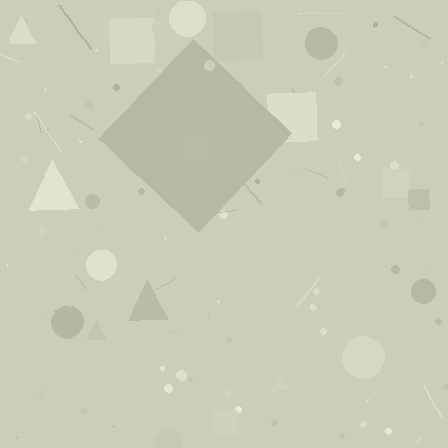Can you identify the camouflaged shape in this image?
The camouflaged shape is a diamond.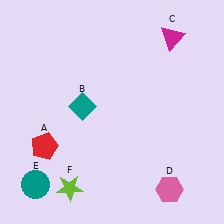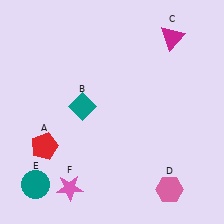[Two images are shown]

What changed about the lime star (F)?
In Image 1, F is lime. In Image 2, it changed to pink.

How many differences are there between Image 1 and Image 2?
There is 1 difference between the two images.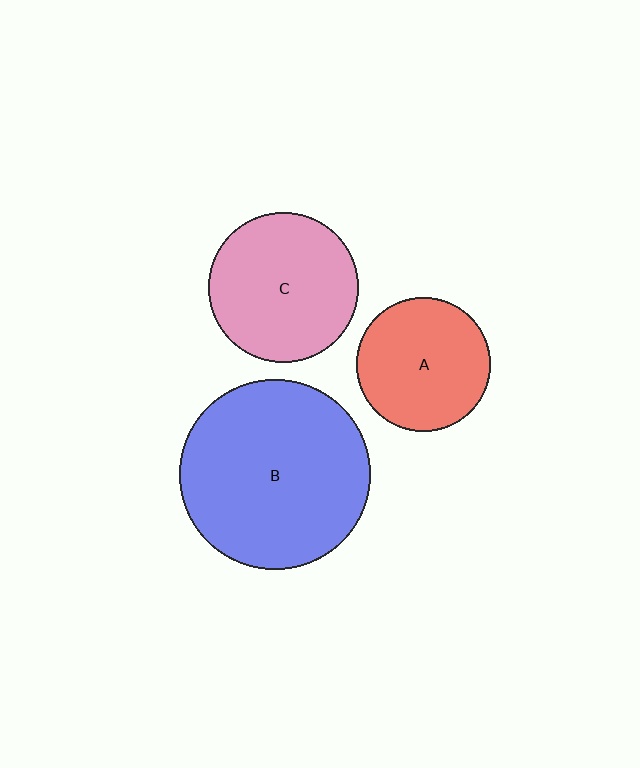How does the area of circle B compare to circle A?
Approximately 2.0 times.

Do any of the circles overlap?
No, none of the circles overlap.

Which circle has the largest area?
Circle B (blue).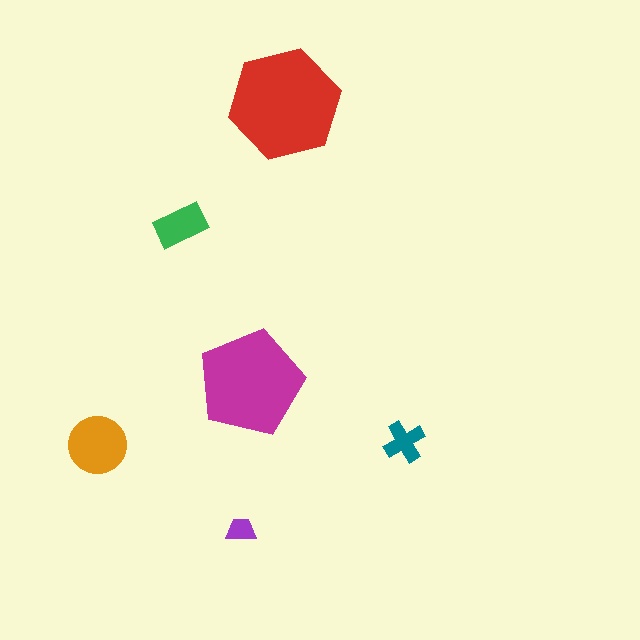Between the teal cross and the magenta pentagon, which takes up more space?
The magenta pentagon.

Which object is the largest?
The red hexagon.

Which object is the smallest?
The purple trapezoid.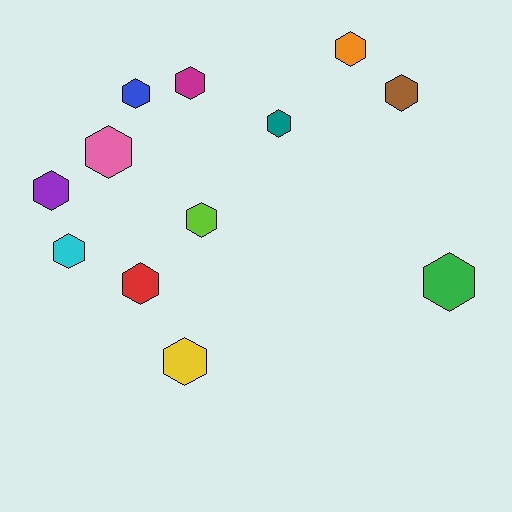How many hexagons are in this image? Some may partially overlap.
There are 12 hexagons.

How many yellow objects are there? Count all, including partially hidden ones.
There is 1 yellow object.